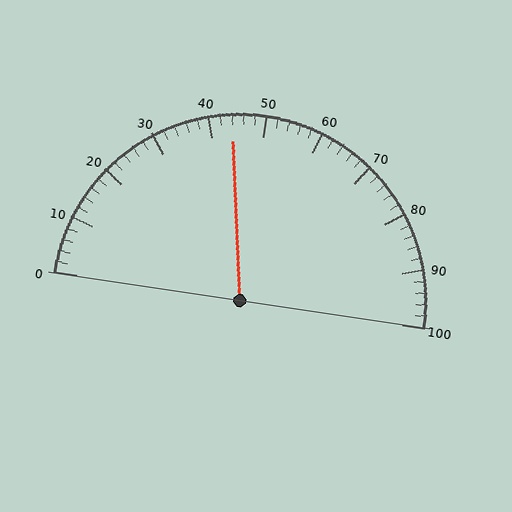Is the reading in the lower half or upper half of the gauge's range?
The reading is in the lower half of the range (0 to 100).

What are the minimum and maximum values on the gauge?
The gauge ranges from 0 to 100.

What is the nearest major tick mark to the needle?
The nearest major tick mark is 40.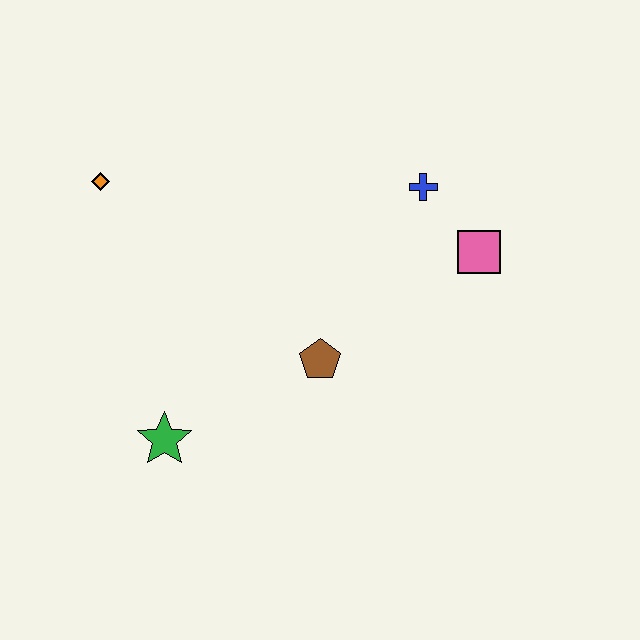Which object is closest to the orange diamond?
The green star is closest to the orange diamond.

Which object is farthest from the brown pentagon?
The orange diamond is farthest from the brown pentagon.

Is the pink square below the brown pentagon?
No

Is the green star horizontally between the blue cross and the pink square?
No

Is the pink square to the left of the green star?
No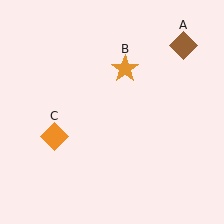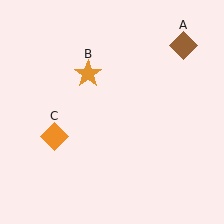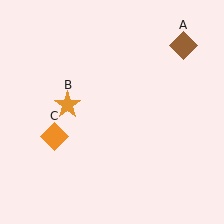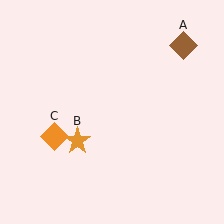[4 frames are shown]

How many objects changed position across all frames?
1 object changed position: orange star (object B).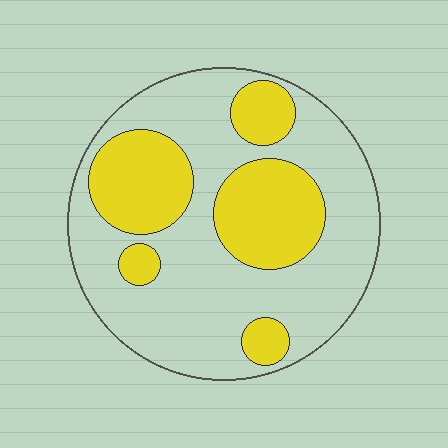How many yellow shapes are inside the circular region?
5.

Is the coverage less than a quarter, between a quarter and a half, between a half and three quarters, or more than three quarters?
Between a quarter and a half.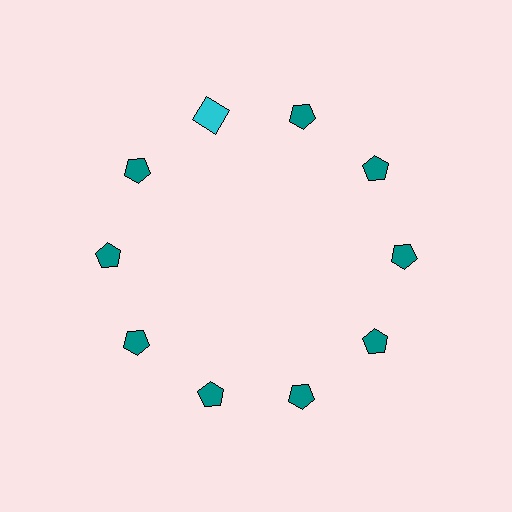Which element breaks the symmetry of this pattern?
The cyan square at roughly the 11 o'clock position breaks the symmetry. All other shapes are teal pentagons.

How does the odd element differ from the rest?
It differs in both color (cyan instead of teal) and shape (square instead of pentagon).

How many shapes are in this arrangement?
There are 10 shapes arranged in a ring pattern.